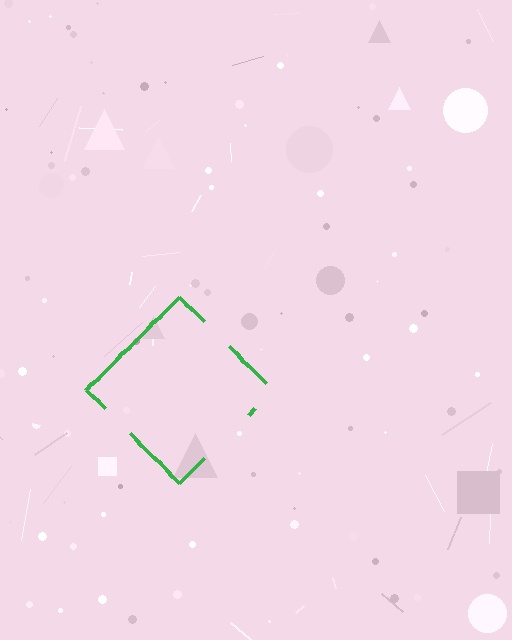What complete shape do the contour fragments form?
The contour fragments form a diamond.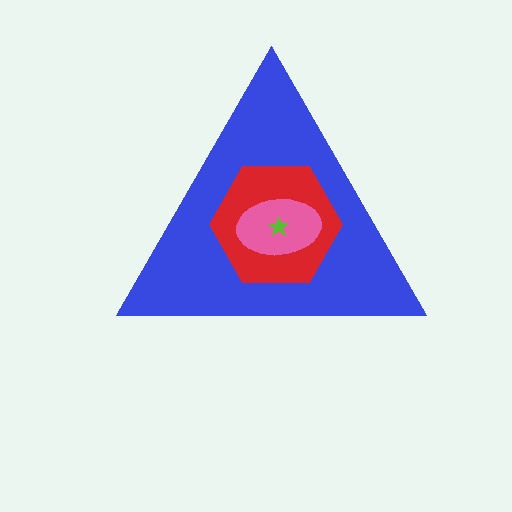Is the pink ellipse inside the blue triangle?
Yes.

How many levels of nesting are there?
4.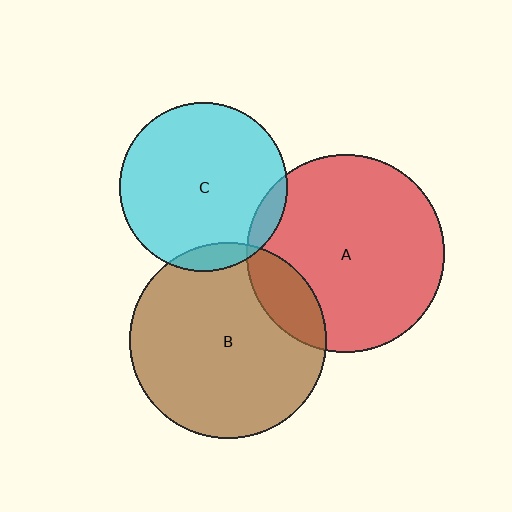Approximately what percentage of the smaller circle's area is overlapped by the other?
Approximately 15%.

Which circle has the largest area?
Circle A (red).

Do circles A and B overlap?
Yes.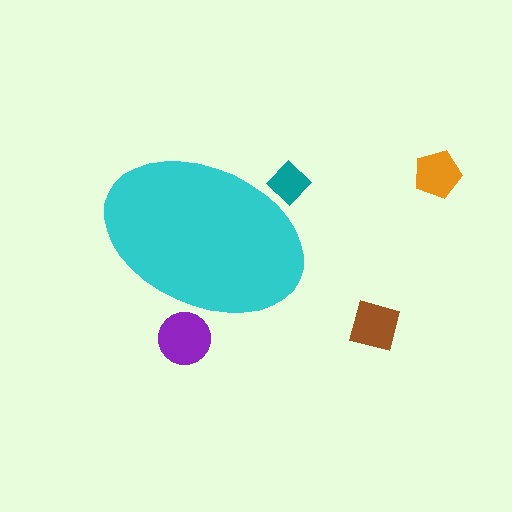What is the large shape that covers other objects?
A cyan ellipse.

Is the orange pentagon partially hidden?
No, the orange pentagon is fully visible.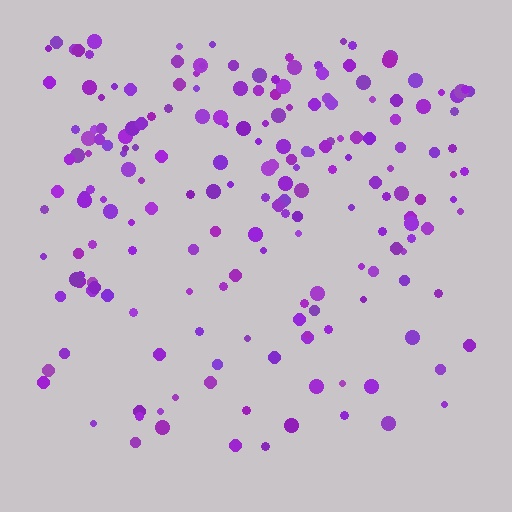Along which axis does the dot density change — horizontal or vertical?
Vertical.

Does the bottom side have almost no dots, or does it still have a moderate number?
Still a moderate number, just noticeably fewer than the top.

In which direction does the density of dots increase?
From bottom to top, with the top side densest.